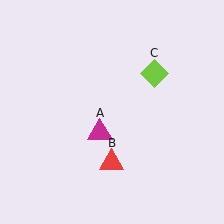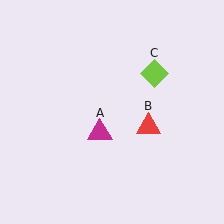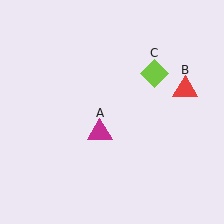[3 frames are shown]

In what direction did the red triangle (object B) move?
The red triangle (object B) moved up and to the right.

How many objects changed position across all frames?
1 object changed position: red triangle (object B).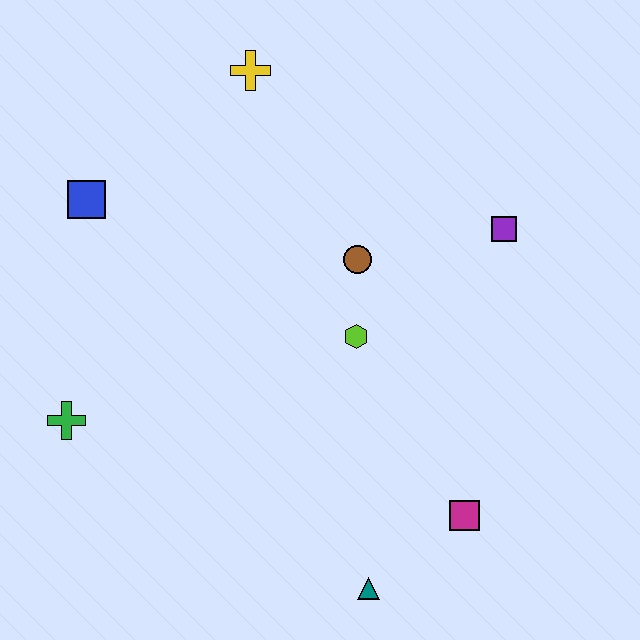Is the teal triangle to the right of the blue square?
Yes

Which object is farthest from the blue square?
The magenta square is farthest from the blue square.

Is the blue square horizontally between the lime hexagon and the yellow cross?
No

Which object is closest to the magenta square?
The teal triangle is closest to the magenta square.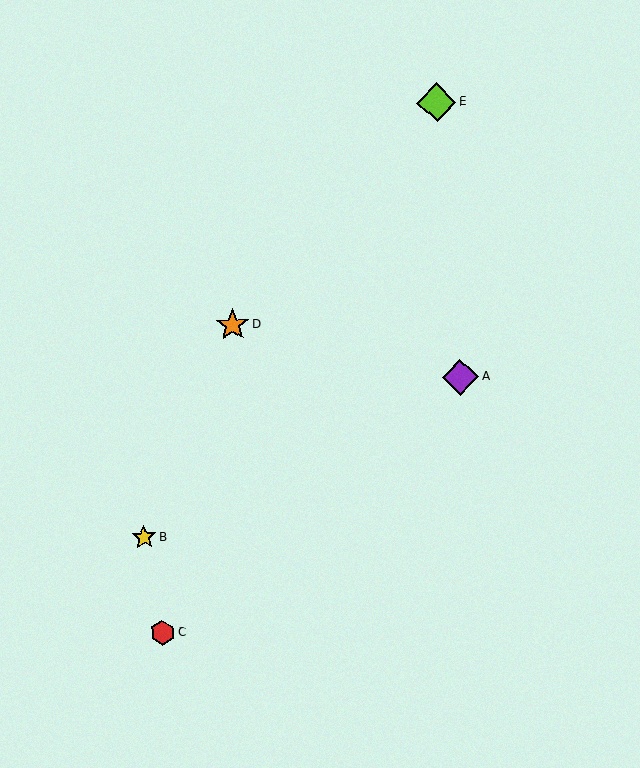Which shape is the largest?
The lime diamond (labeled E) is the largest.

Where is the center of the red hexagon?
The center of the red hexagon is at (163, 633).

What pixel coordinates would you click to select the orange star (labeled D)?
Click at (233, 325) to select the orange star D.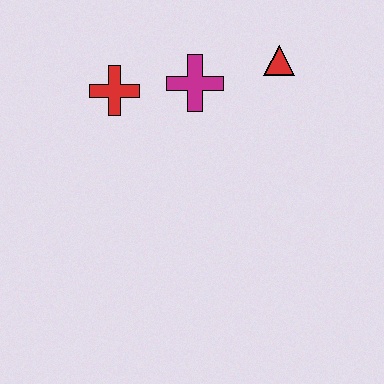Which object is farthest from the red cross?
The red triangle is farthest from the red cross.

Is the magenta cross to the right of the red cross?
Yes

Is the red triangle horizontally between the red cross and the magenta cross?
No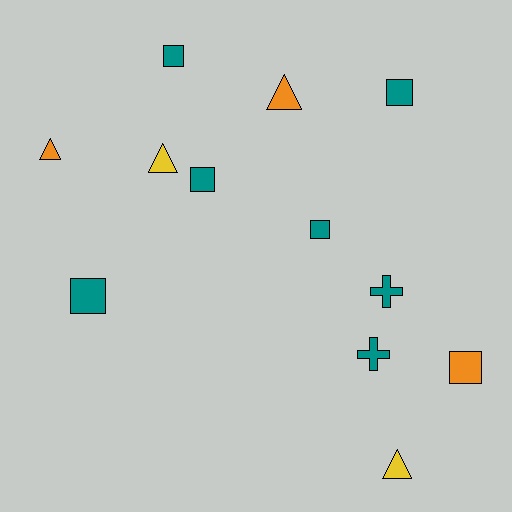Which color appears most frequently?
Teal, with 7 objects.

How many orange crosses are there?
There are no orange crosses.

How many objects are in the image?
There are 12 objects.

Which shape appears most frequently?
Square, with 6 objects.